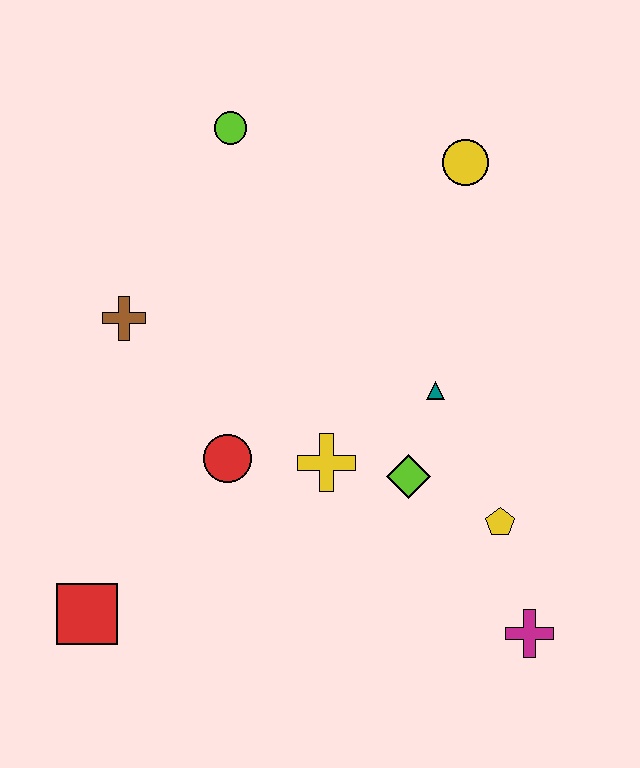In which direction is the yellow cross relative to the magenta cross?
The yellow cross is to the left of the magenta cross.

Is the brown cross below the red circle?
No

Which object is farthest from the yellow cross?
The lime circle is farthest from the yellow cross.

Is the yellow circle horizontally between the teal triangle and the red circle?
No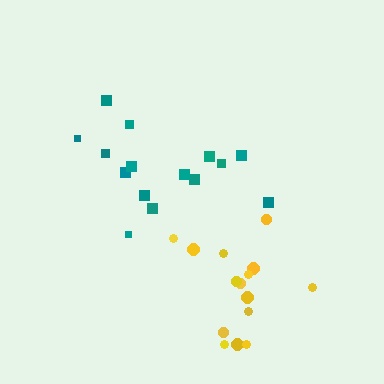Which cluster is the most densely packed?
Yellow.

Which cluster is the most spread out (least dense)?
Teal.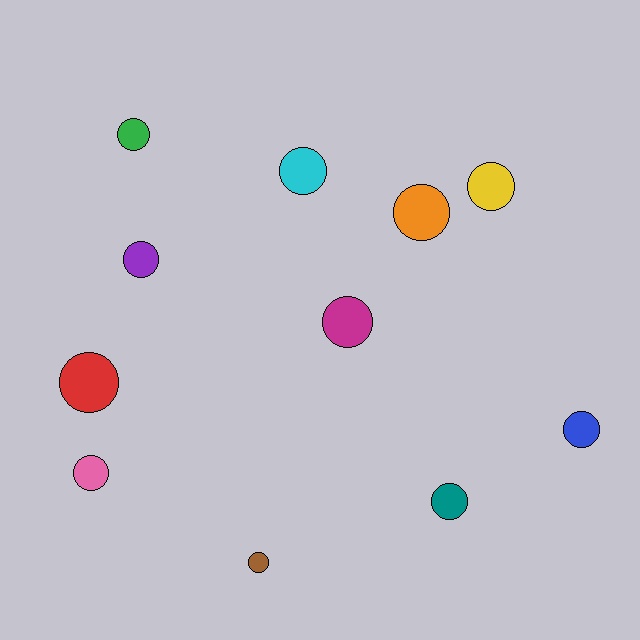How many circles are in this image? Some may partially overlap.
There are 11 circles.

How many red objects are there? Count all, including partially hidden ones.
There is 1 red object.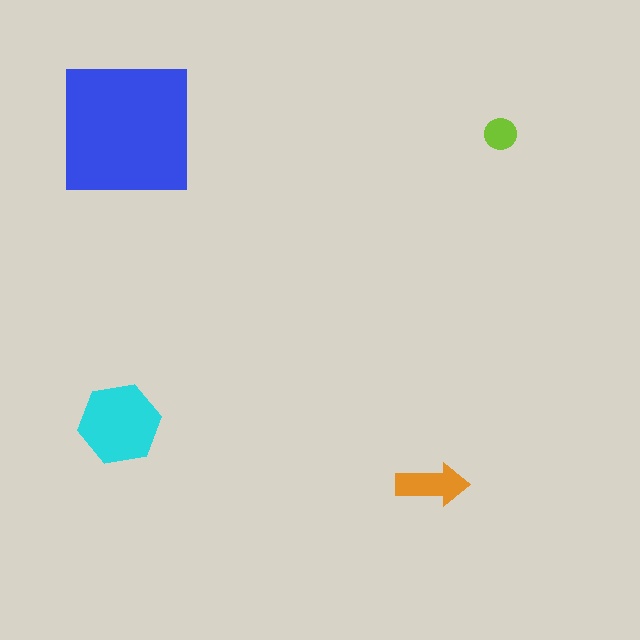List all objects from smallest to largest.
The lime circle, the orange arrow, the cyan hexagon, the blue square.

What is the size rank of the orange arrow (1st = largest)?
3rd.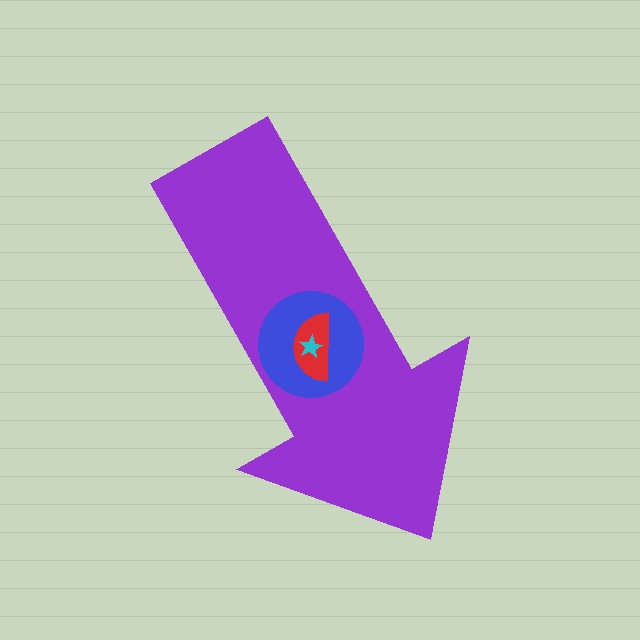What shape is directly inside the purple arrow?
The blue circle.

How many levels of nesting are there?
4.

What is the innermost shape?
The cyan star.